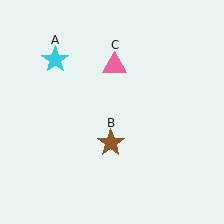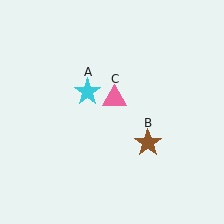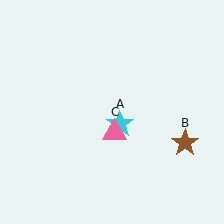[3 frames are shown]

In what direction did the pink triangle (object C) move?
The pink triangle (object C) moved down.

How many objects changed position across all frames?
3 objects changed position: cyan star (object A), brown star (object B), pink triangle (object C).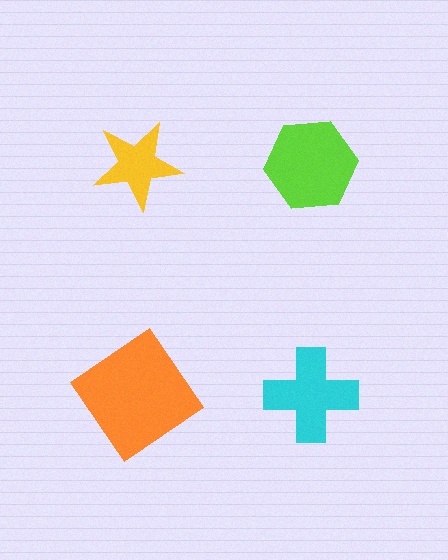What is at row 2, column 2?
A cyan cross.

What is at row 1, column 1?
A yellow star.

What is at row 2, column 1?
An orange diamond.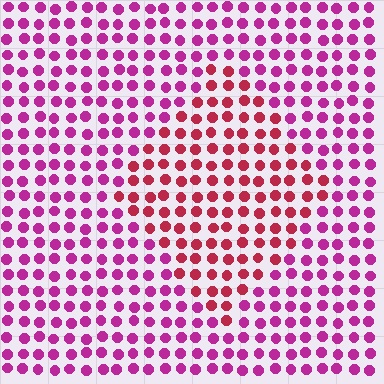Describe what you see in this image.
The image is filled with small magenta elements in a uniform arrangement. A diamond-shaped region is visible where the elements are tinted to a slightly different hue, forming a subtle color boundary.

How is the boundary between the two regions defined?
The boundary is defined purely by a slight shift in hue (about 34 degrees). Spacing, size, and orientation are identical on both sides.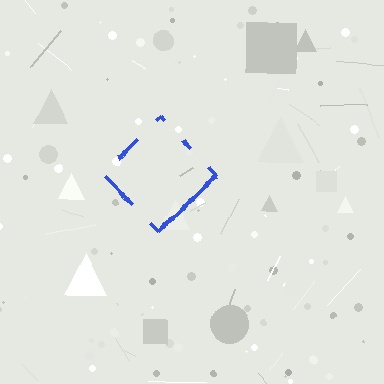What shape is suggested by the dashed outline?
The dashed outline suggests a diamond.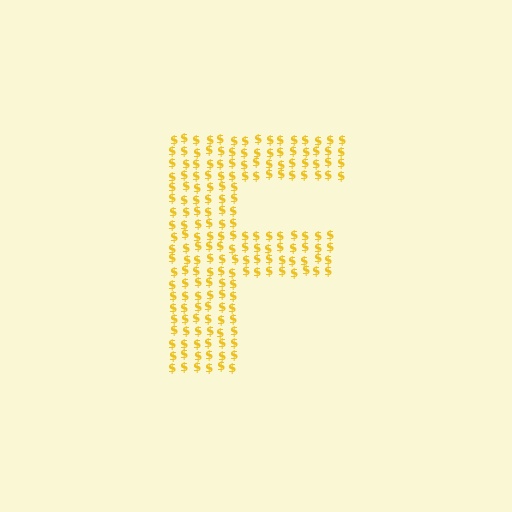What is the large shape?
The large shape is the letter F.